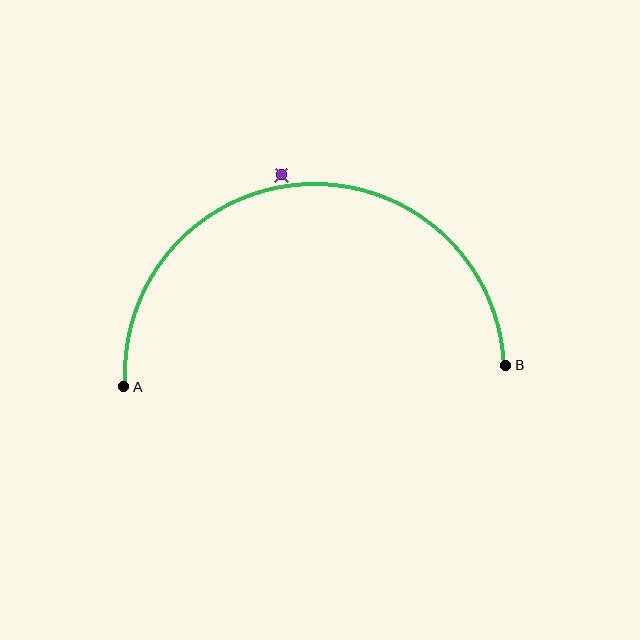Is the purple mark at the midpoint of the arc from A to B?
No — the purple mark does not lie on the arc at all. It sits slightly outside the curve.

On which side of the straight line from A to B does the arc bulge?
The arc bulges above the straight line connecting A and B.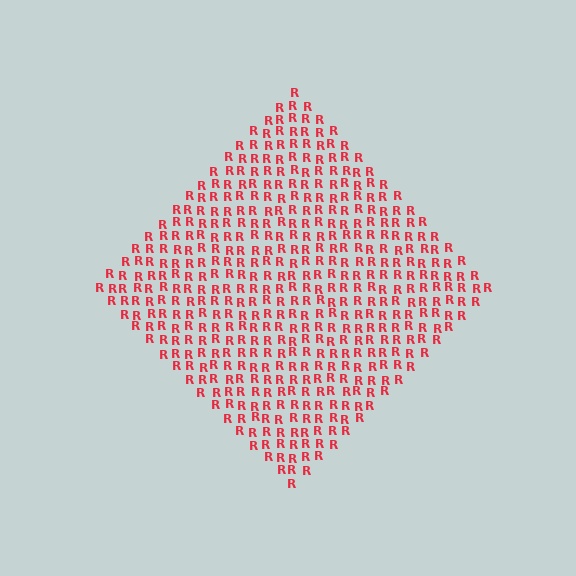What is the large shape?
The large shape is a diamond.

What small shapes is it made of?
It is made of small letter R's.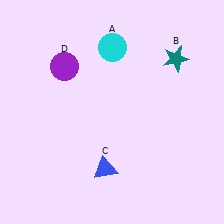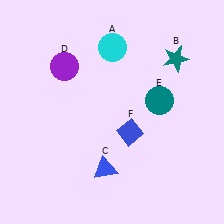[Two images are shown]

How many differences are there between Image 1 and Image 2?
There are 2 differences between the two images.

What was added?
A teal circle (E), a blue diamond (F) were added in Image 2.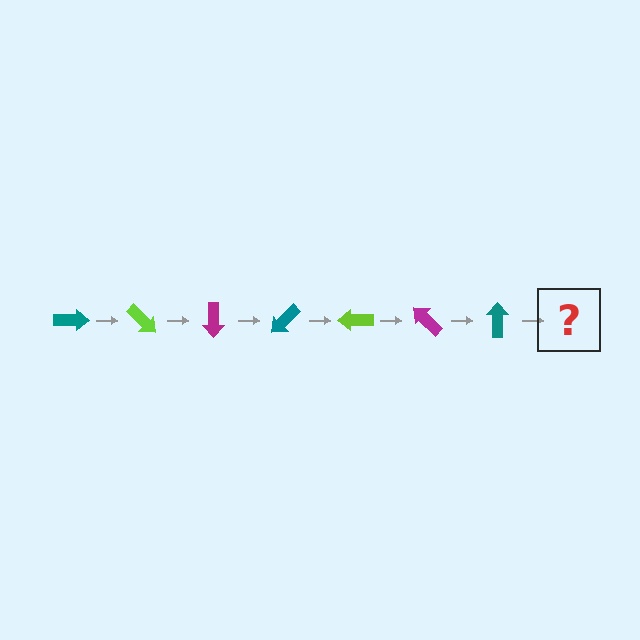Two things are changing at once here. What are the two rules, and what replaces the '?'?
The two rules are that it rotates 45 degrees each step and the color cycles through teal, lime, and magenta. The '?' should be a lime arrow, rotated 315 degrees from the start.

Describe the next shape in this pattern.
It should be a lime arrow, rotated 315 degrees from the start.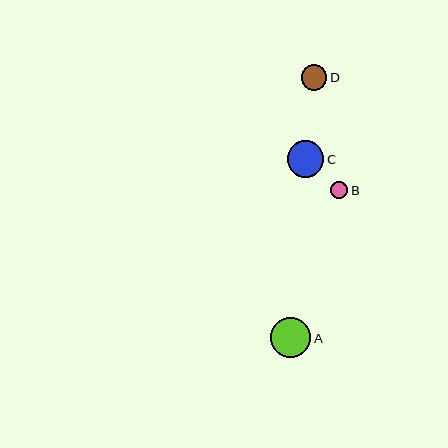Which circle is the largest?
Circle A is the largest with a size of approximately 40 pixels.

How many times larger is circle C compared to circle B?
Circle C is approximately 2.2 times the size of circle B.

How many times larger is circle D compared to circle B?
Circle D is approximately 1.5 times the size of circle B.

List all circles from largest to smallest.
From largest to smallest: A, C, D, B.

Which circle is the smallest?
Circle B is the smallest with a size of approximately 17 pixels.